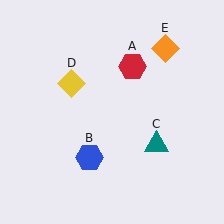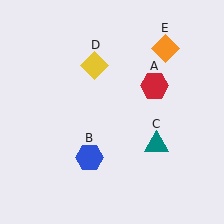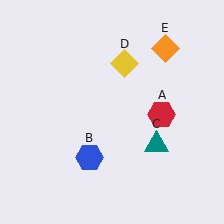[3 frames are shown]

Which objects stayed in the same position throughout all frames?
Blue hexagon (object B) and teal triangle (object C) and orange diamond (object E) remained stationary.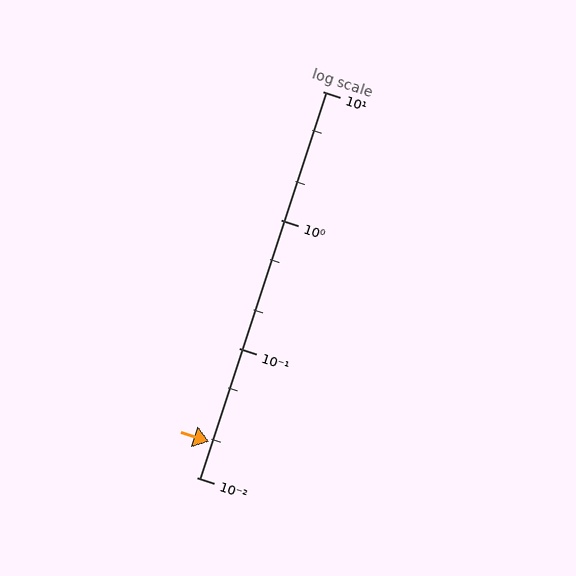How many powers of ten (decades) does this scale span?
The scale spans 3 decades, from 0.01 to 10.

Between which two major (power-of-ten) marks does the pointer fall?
The pointer is between 0.01 and 0.1.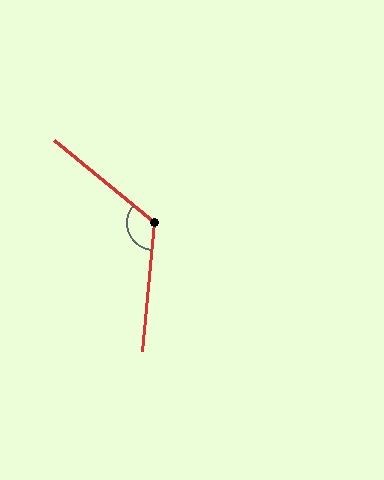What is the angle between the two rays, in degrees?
Approximately 124 degrees.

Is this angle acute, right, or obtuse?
It is obtuse.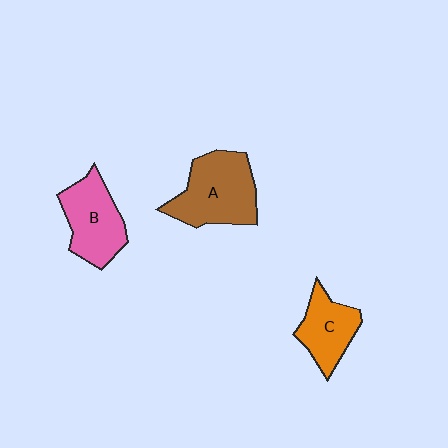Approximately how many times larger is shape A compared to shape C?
Approximately 1.5 times.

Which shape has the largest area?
Shape A (brown).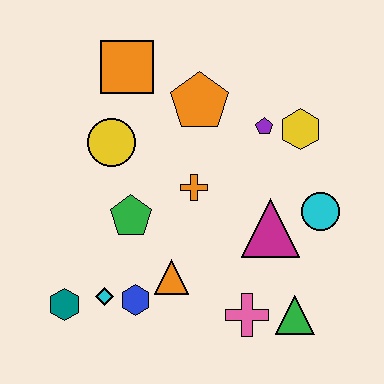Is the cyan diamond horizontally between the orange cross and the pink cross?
No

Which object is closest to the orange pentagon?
The purple pentagon is closest to the orange pentagon.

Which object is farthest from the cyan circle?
The teal hexagon is farthest from the cyan circle.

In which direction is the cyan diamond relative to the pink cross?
The cyan diamond is to the left of the pink cross.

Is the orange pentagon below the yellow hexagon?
No